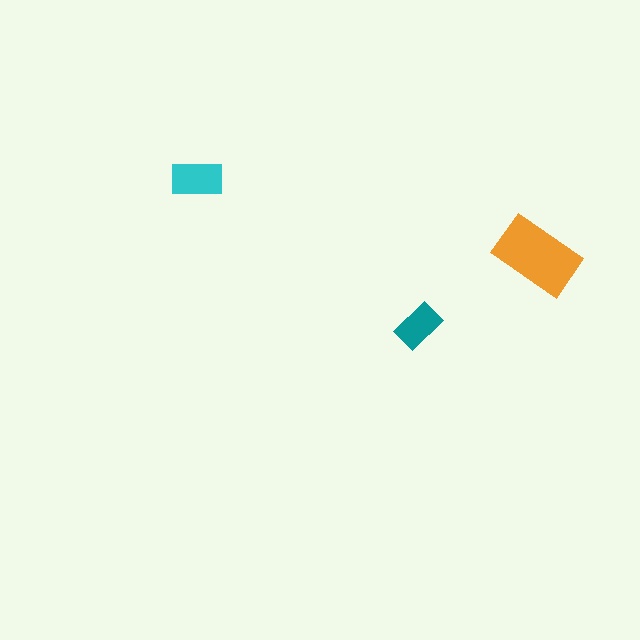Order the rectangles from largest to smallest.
the orange one, the cyan one, the teal one.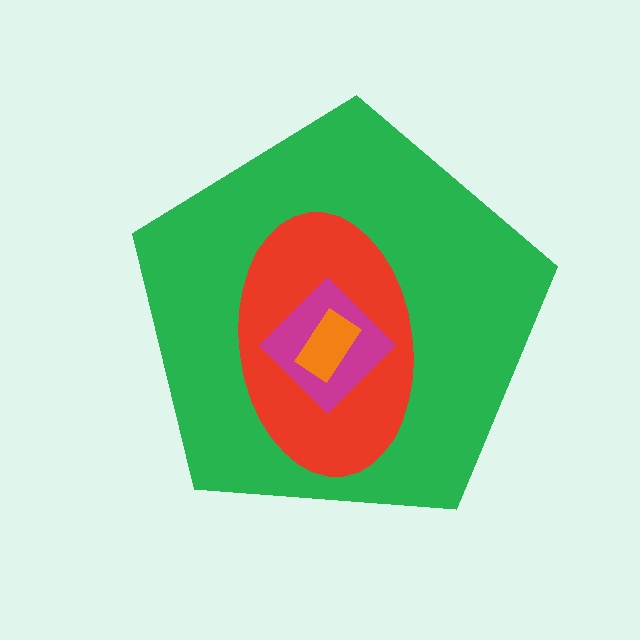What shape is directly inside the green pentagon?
The red ellipse.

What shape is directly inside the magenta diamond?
The orange rectangle.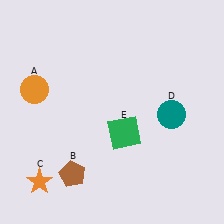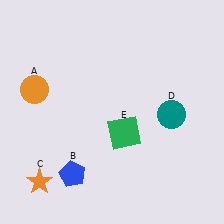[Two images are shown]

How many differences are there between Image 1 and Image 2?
There is 1 difference between the two images.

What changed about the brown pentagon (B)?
In Image 1, B is brown. In Image 2, it changed to blue.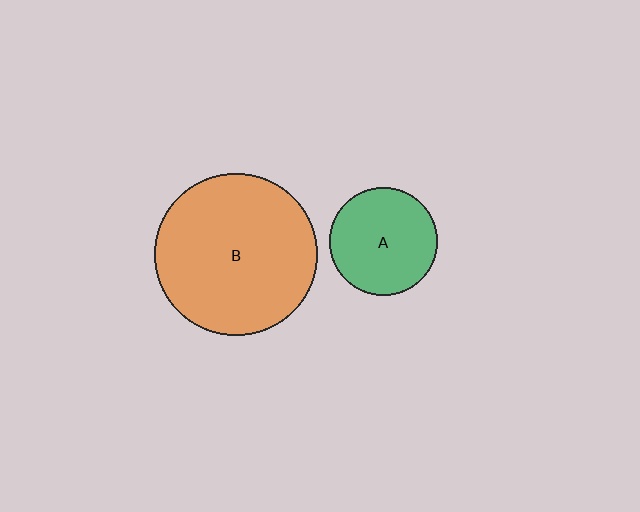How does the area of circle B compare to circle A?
Approximately 2.3 times.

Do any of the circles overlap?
No, none of the circles overlap.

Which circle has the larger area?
Circle B (orange).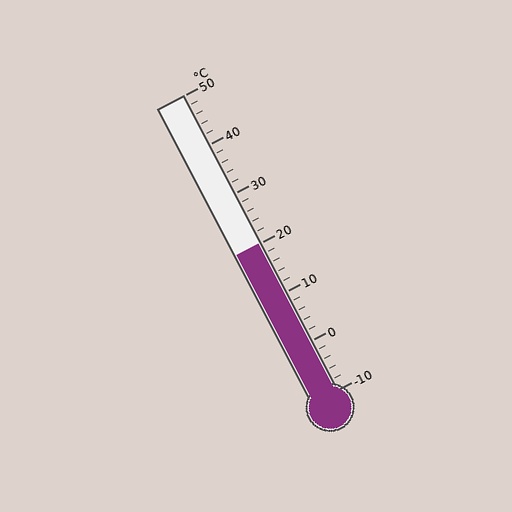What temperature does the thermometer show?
The thermometer shows approximately 20°C.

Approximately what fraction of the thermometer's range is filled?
The thermometer is filled to approximately 50% of its range.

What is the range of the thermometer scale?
The thermometer scale ranges from -10°C to 50°C.